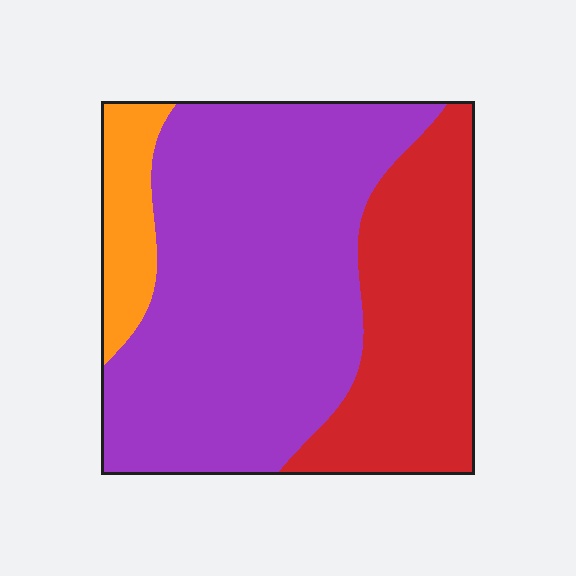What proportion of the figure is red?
Red takes up about one third (1/3) of the figure.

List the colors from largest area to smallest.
From largest to smallest: purple, red, orange.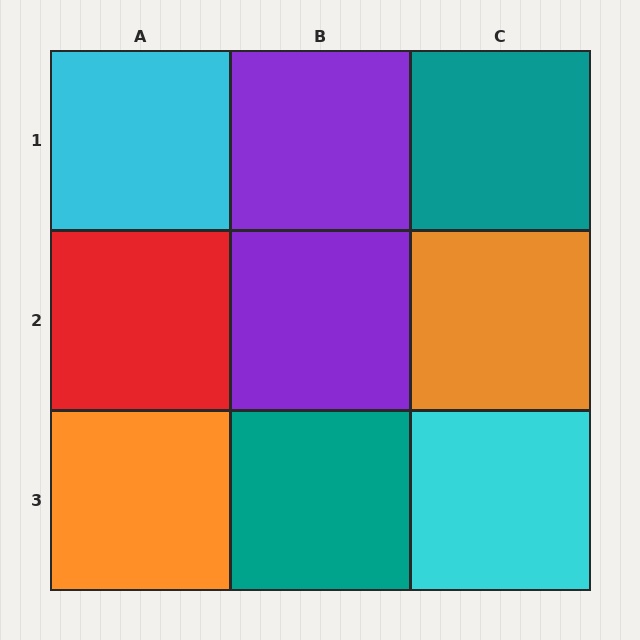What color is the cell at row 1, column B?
Purple.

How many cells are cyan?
2 cells are cyan.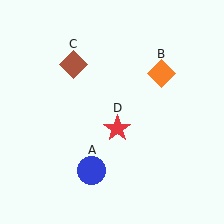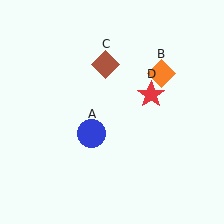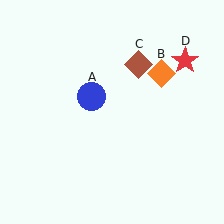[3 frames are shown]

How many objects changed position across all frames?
3 objects changed position: blue circle (object A), brown diamond (object C), red star (object D).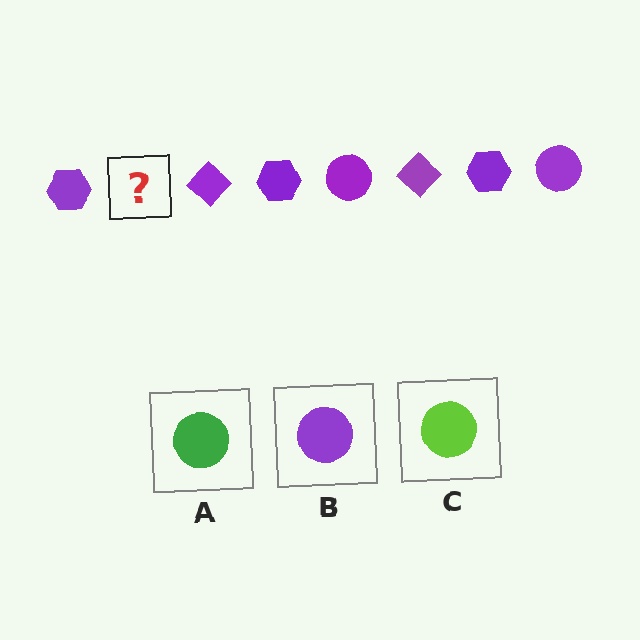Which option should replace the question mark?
Option B.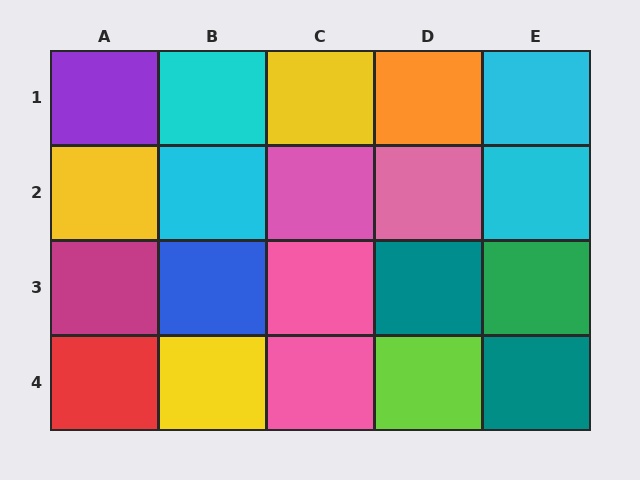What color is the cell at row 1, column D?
Orange.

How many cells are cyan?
4 cells are cyan.